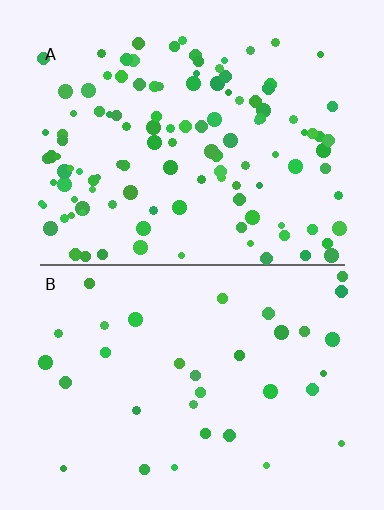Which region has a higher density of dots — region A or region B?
A (the top).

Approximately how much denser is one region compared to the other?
Approximately 3.5× — region A over region B.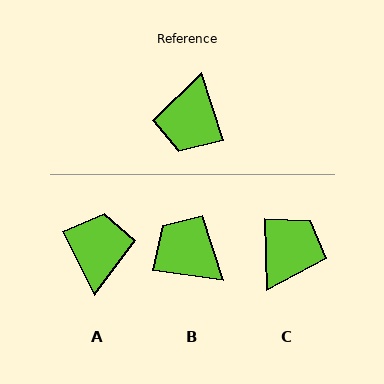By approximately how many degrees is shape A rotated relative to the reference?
Approximately 171 degrees clockwise.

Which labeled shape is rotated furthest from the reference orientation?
A, about 171 degrees away.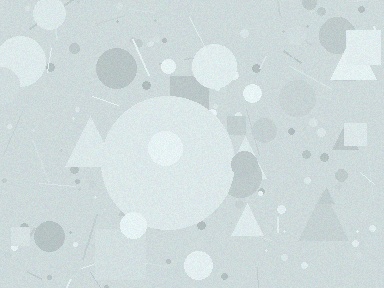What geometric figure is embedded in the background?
A circle is embedded in the background.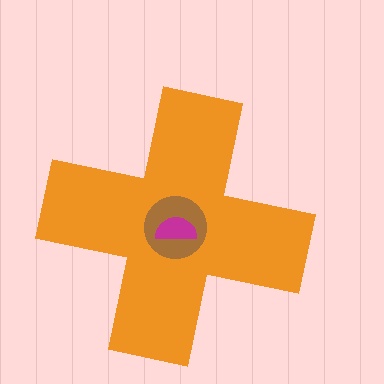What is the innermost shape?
The magenta semicircle.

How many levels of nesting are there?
3.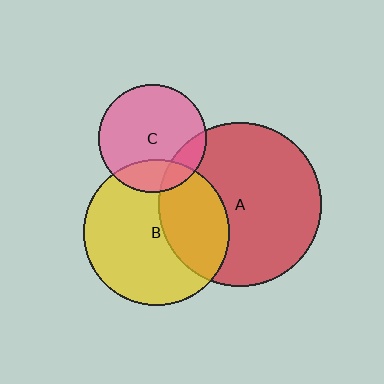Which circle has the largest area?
Circle A (red).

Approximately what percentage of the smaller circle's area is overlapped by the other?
Approximately 15%.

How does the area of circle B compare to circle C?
Approximately 1.8 times.